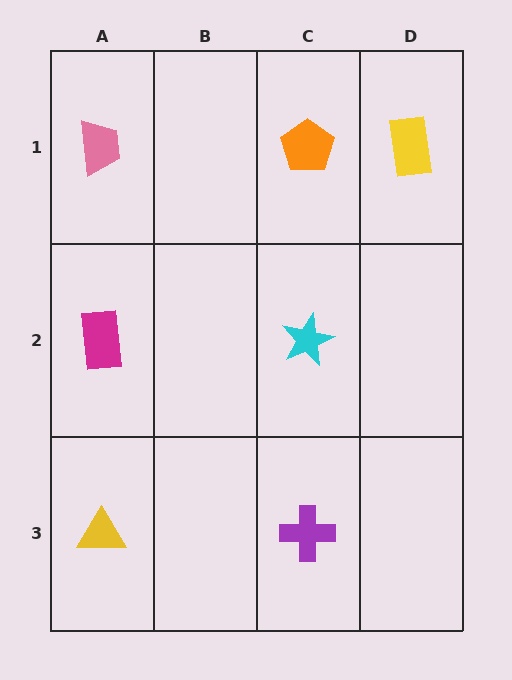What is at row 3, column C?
A purple cross.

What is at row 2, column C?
A cyan star.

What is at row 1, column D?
A yellow rectangle.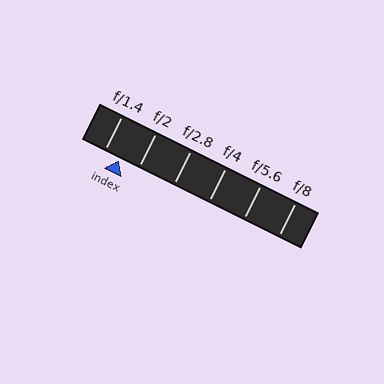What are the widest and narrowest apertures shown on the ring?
The widest aperture shown is f/1.4 and the narrowest is f/8.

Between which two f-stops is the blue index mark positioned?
The index mark is between f/1.4 and f/2.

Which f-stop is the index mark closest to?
The index mark is closest to f/1.4.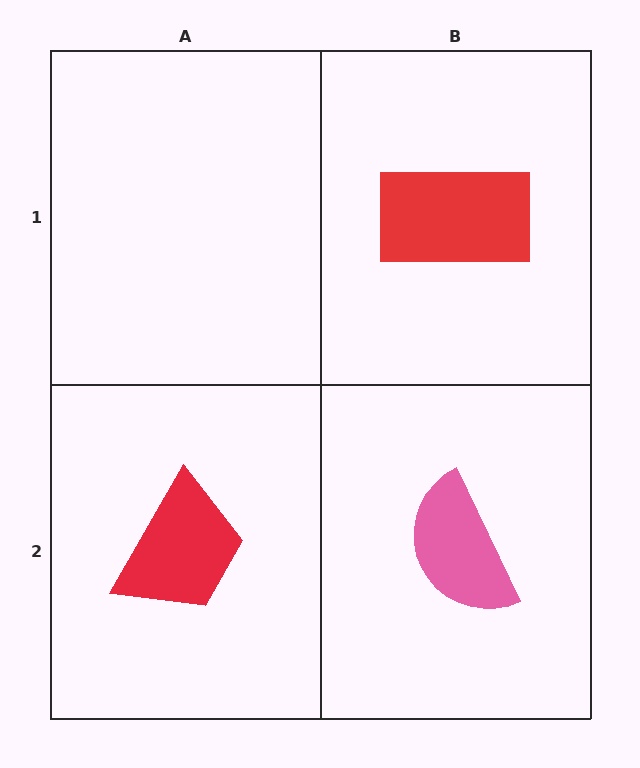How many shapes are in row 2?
2 shapes.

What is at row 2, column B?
A pink semicircle.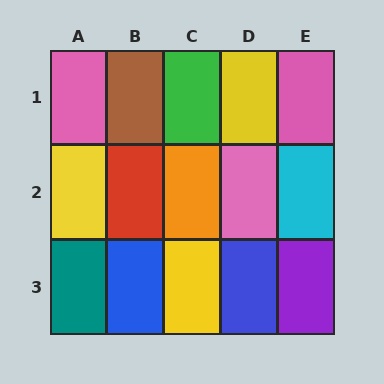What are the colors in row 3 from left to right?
Teal, blue, yellow, blue, purple.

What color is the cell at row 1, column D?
Yellow.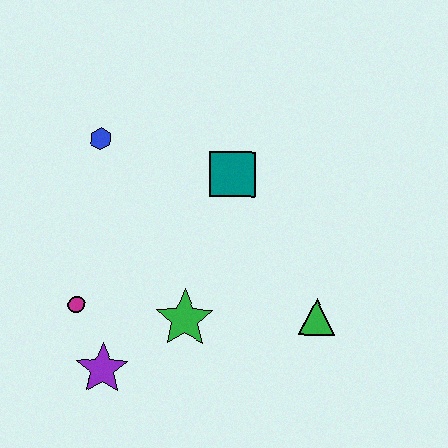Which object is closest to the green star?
The purple star is closest to the green star.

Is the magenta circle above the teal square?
No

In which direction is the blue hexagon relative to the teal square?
The blue hexagon is to the left of the teal square.